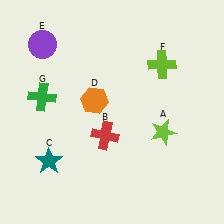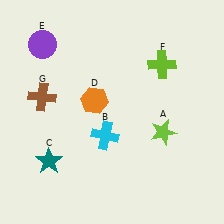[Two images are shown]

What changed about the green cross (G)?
In Image 1, G is green. In Image 2, it changed to brown.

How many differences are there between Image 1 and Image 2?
There are 2 differences between the two images.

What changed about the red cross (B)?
In Image 1, B is red. In Image 2, it changed to cyan.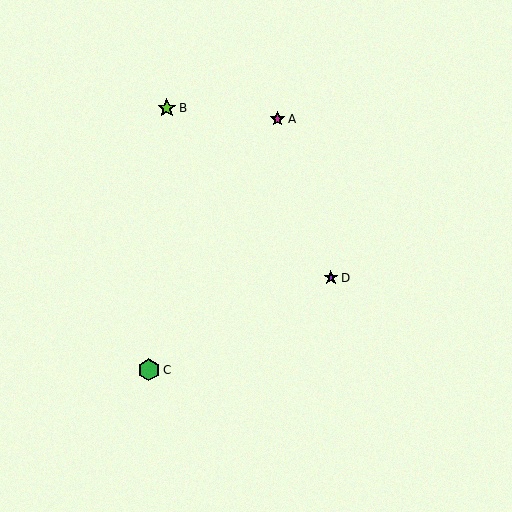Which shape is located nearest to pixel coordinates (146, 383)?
The green hexagon (labeled C) at (149, 370) is nearest to that location.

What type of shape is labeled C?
Shape C is a green hexagon.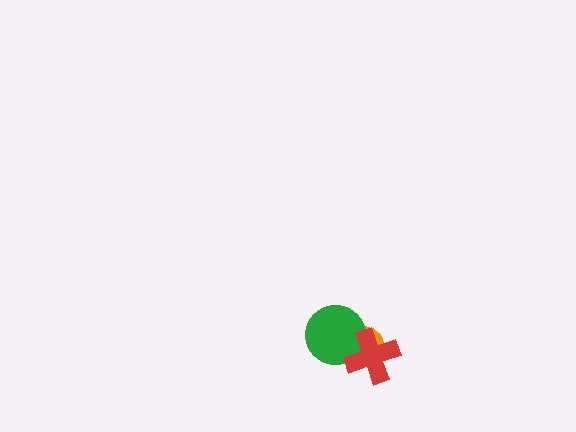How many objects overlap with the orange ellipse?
2 objects overlap with the orange ellipse.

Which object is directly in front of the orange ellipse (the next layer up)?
The green circle is directly in front of the orange ellipse.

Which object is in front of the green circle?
The red cross is in front of the green circle.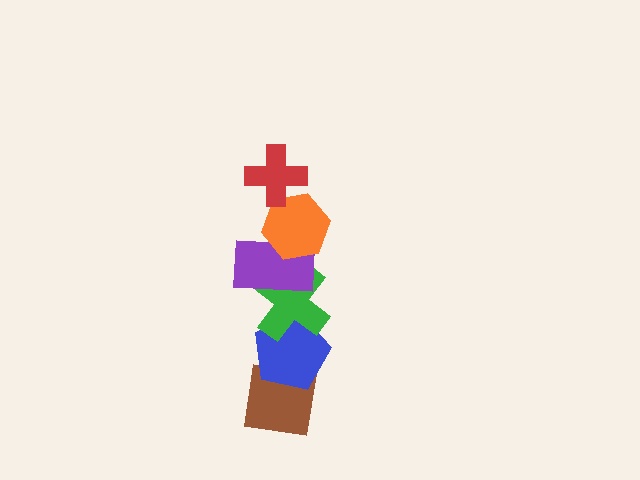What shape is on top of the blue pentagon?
The green cross is on top of the blue pentagon.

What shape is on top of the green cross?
The purple rectangle is on top of the green cross.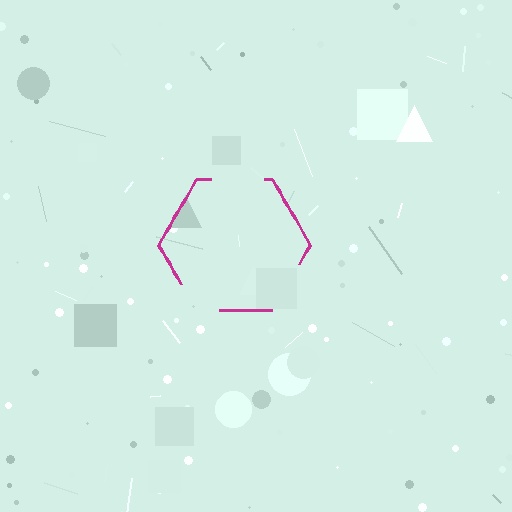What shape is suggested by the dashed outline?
The dashed outline suggests a hexagon.